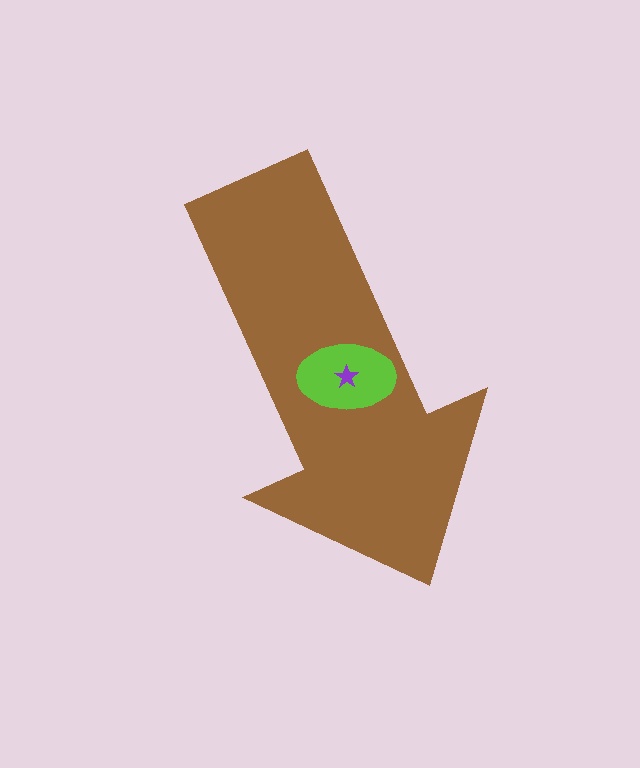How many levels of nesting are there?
3.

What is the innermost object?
The purple star.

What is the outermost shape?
The brown arrow.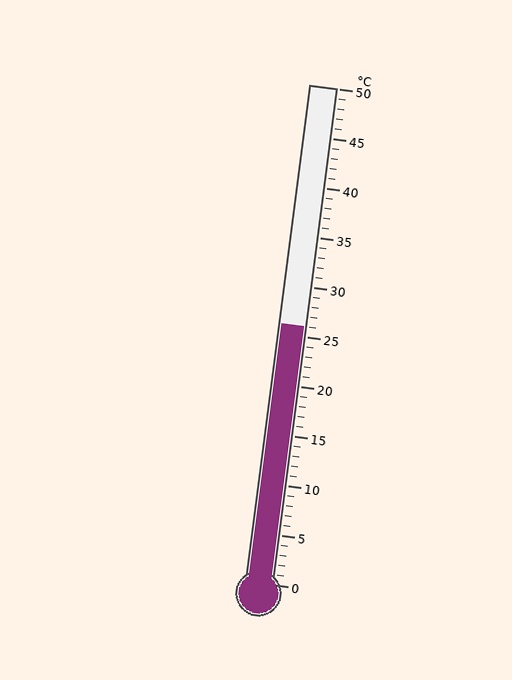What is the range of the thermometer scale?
The thermometer scale ranges from 0°C to 50°C.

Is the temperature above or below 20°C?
The temperature is above 20°C.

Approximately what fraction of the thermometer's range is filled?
The thermometer is filled to approximately 50% of its range.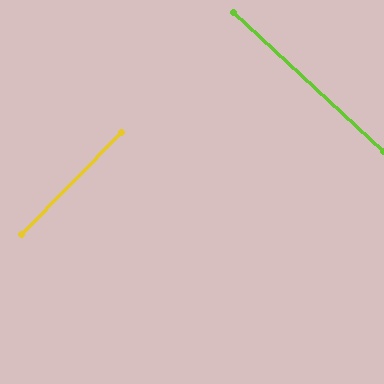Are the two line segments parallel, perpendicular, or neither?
Perpendicular — they meet at approximately 89°.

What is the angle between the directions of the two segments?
Approximately 89 degrees.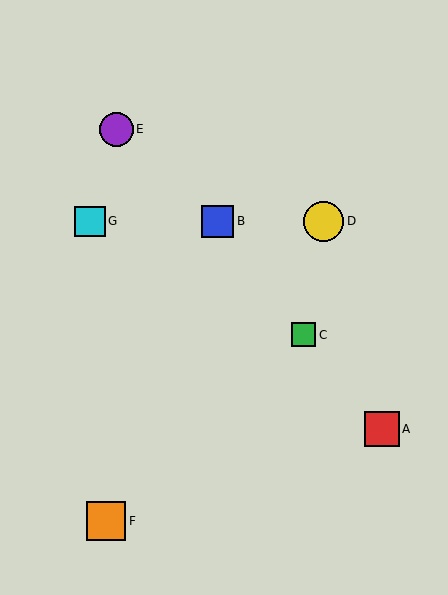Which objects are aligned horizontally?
Objects B, D, G are aligned horizontally.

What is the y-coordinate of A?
Object A is at y≈429.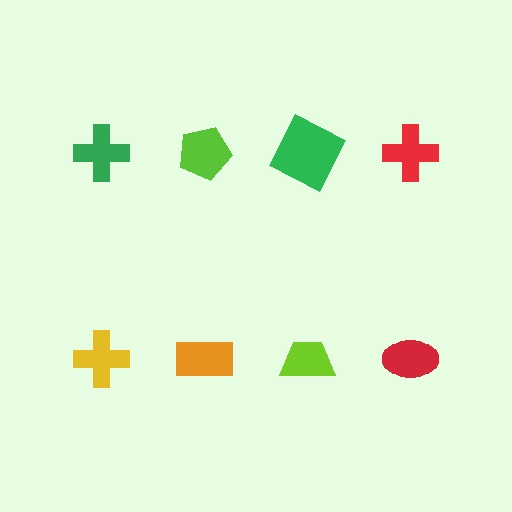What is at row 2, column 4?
A red ellipse.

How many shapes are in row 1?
4 shapes.